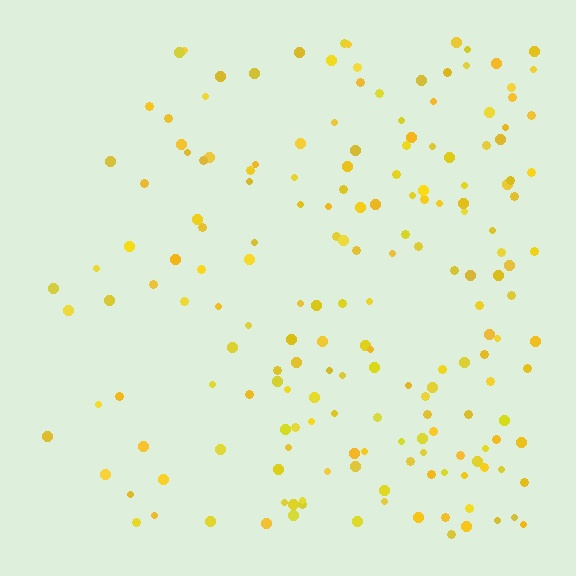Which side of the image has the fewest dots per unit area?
The left.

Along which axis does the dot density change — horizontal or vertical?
Horizontal.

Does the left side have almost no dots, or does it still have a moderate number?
Still a moderate number, just noticeably fewer than the right.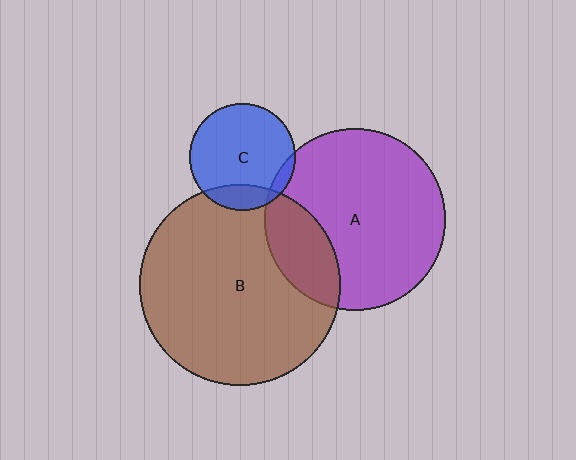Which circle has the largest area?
Circle B (brown).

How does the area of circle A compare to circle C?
Approximately 2.9 times.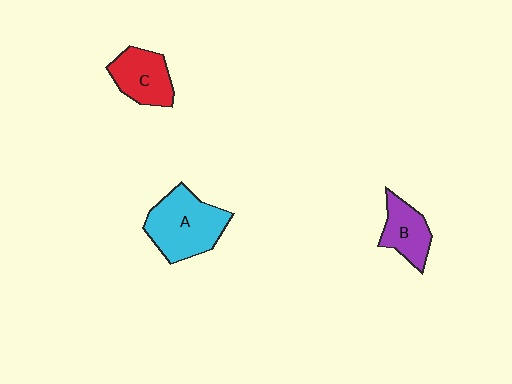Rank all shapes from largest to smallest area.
From largest to smallest: A (cyan), C (red), B (purple).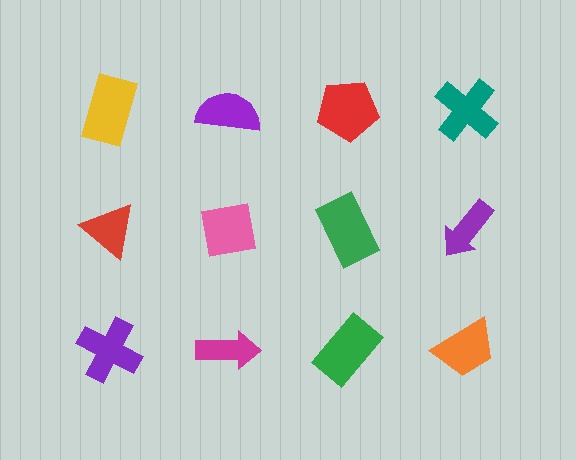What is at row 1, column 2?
A purple semicircle.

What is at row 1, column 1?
A yellow rectangle.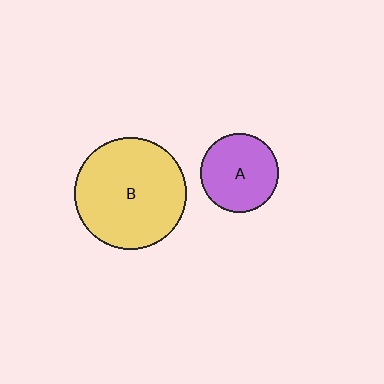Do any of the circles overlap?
No, none of the circles overlap.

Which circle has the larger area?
Circle B (yellow).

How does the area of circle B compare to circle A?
Approximately 2.0 times.